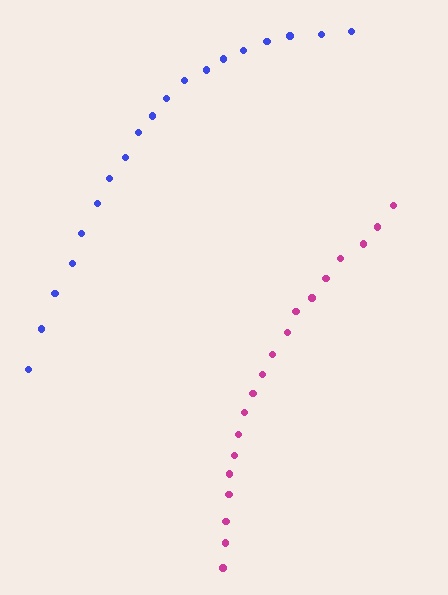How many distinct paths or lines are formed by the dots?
There are 2 distinct paths.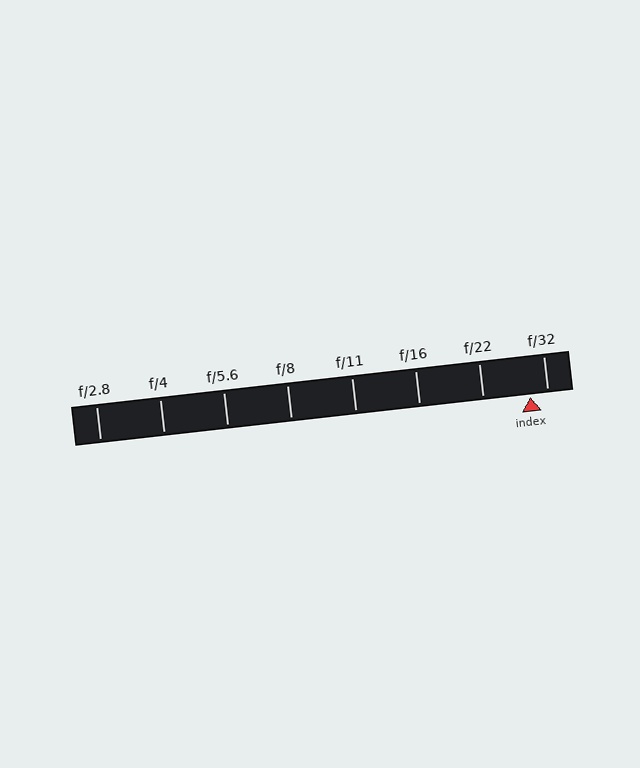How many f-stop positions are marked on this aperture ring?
There are 8 f-stop positions marked.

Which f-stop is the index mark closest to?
The index mark is closest to f/32.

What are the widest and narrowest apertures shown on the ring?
The widest aperture shown is f/2.8 and the narrowest is f/32.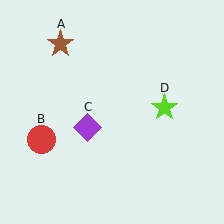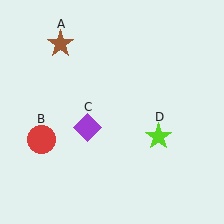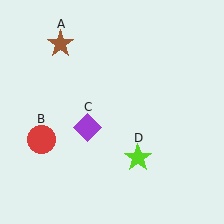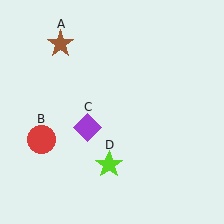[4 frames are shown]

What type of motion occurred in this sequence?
The lime star (object D) rotated clockwise around the center of the scene.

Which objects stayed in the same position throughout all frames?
Brown star (object A) and red circle (object B) and purple diamond (object C) remained stationary.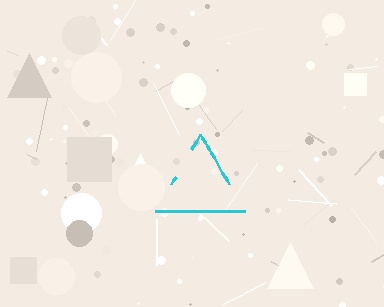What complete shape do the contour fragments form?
The contour fragments form a triangle.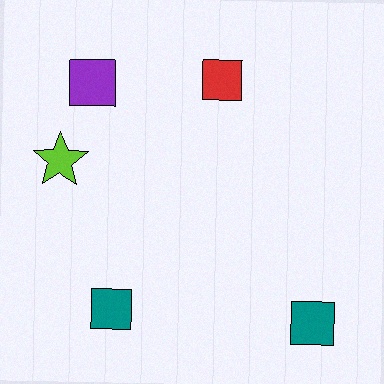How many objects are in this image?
There are 5 objects.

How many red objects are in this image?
There is 1 red object.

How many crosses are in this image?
There are no crosses.